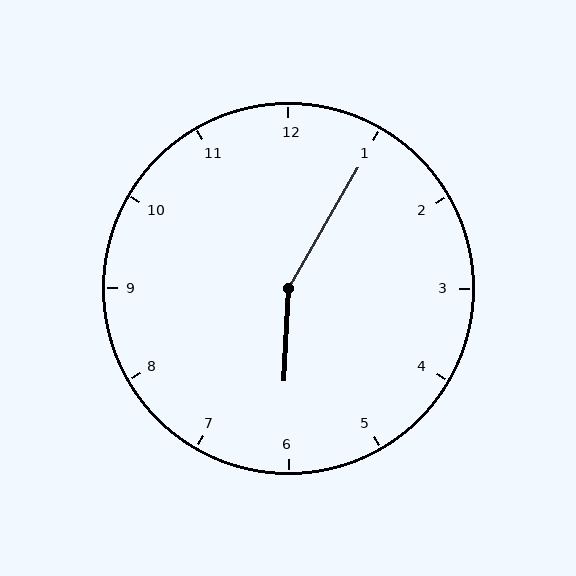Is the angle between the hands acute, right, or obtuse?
It is obtuse.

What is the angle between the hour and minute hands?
Approximately 152 degrees.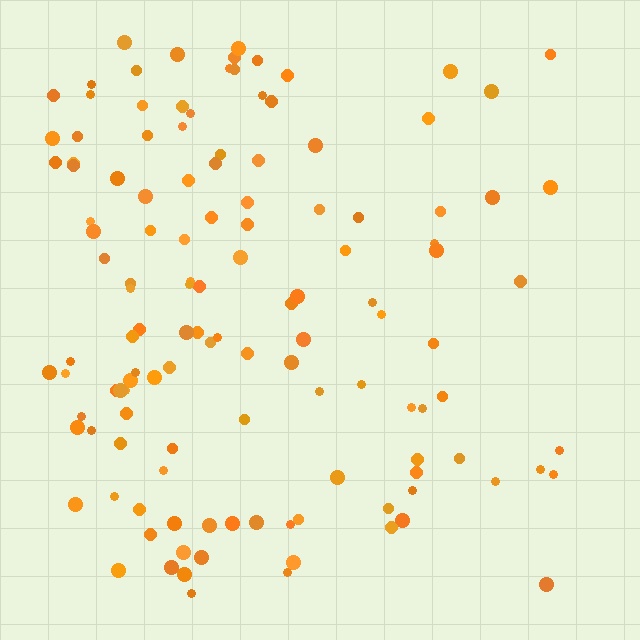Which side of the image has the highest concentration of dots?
The left.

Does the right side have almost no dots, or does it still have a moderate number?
Still a moderate number, just noticeably fewer than the left.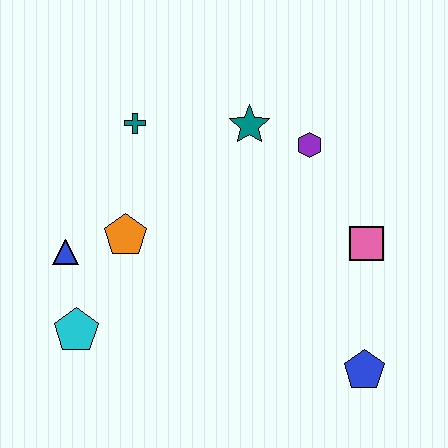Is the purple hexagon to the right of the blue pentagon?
No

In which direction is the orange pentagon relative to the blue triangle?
The orange pentagon is to the right of the blue triangle.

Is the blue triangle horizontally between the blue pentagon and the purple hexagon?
No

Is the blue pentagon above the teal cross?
No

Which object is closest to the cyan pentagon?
The blue triangle is closest to the cyan pentagon.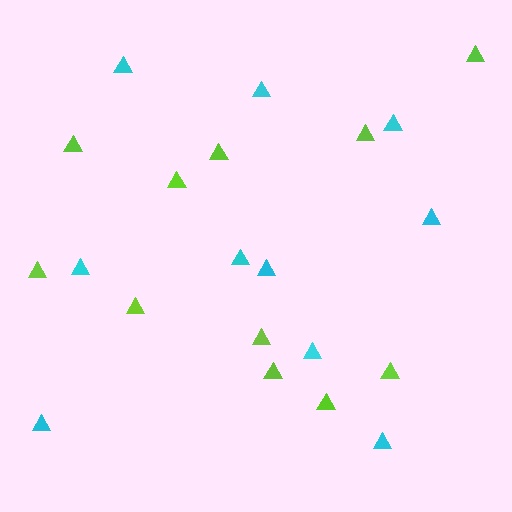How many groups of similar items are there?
There are 2 groups: one group of lime triangles (11) and one group of cyan triangles (10).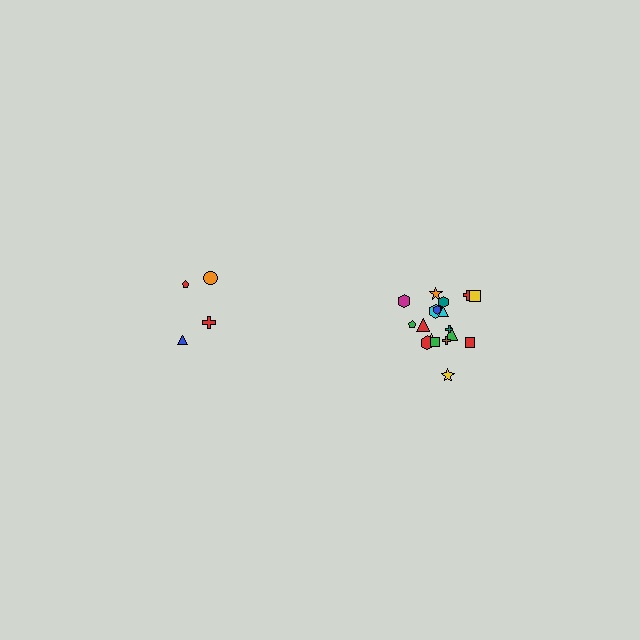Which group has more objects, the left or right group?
The right group.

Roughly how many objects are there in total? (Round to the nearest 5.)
Roughly 20 objects in total.